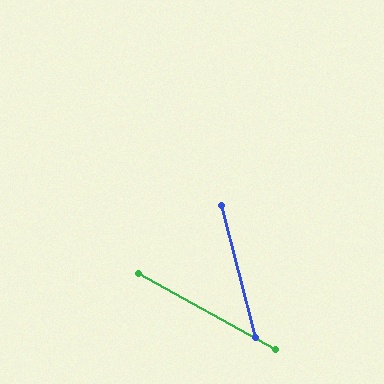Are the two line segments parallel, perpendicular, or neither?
Neither parallel nor perpendicular — they differ by about 47°.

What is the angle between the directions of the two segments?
Approximately 47 degrees.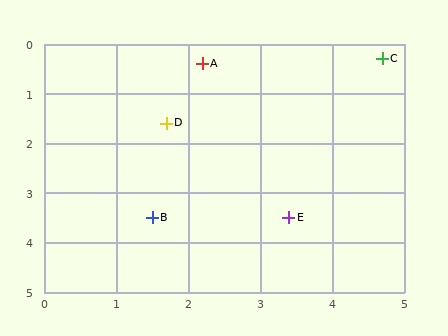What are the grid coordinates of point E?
Point E is at approximately (3.4, 3.5).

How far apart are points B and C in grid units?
Points B and C are about 4.5 grid units apart.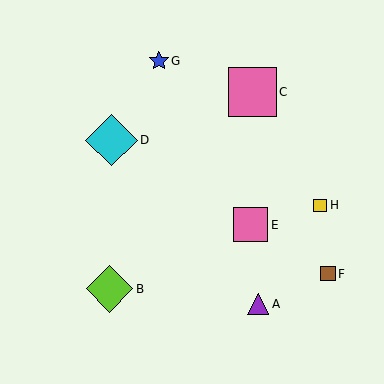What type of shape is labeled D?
Shape D is a cyan diamond.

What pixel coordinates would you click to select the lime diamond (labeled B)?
Click at (109, 289) to select the lime diamond B.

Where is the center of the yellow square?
The center of the yellow square is at (320, 205).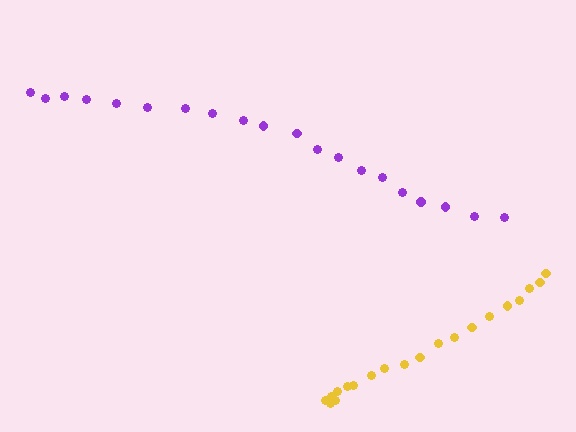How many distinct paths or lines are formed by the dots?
There are 2 distinct paths.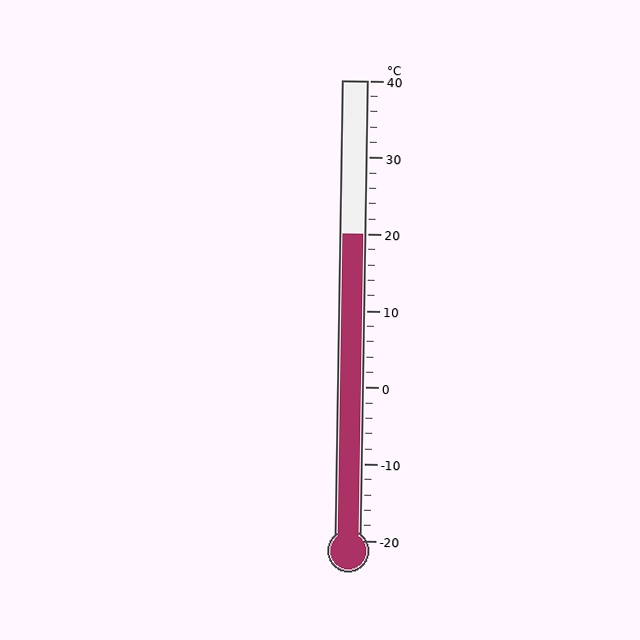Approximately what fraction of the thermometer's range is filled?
The thermometer is filled to approximately 65% of its range.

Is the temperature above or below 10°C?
The temperature is above 10°C.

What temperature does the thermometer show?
The thermometer shows approximately 20°C.